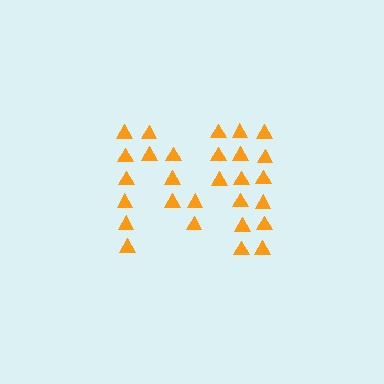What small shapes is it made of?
It is made of small triangles.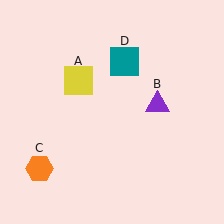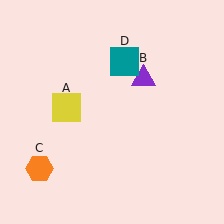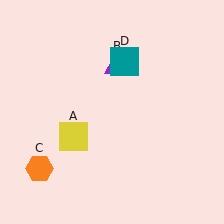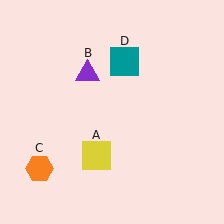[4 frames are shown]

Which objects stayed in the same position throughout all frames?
Orange hexagon (object C) and teal square (object D) remained stationary.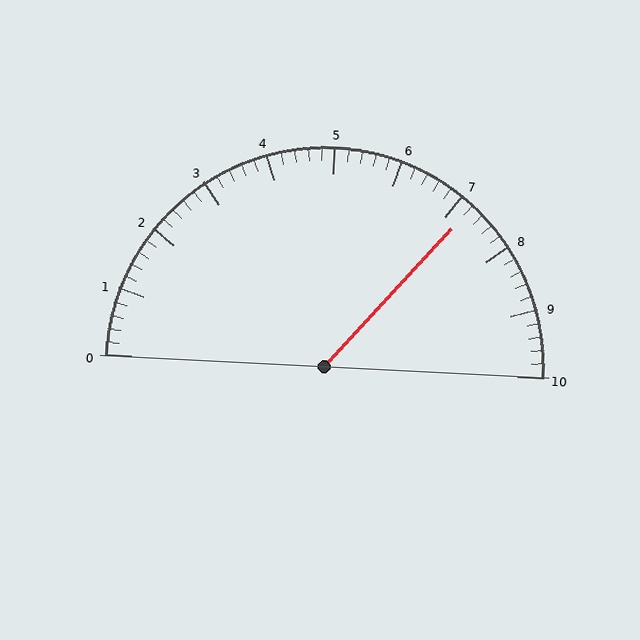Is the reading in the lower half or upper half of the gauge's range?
The reading is in the upper half of the range (0 to 10).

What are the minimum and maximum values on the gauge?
The gauge ranges from 0 to 10.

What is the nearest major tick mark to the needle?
The nearest major tick mark is 7.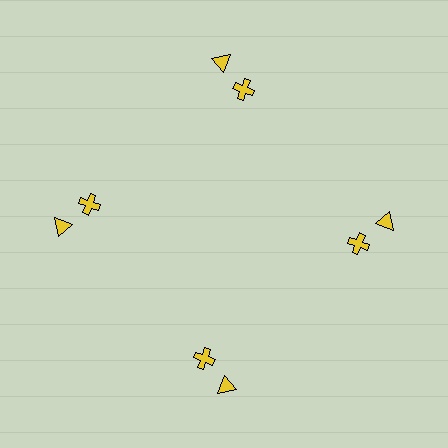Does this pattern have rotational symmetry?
Yes, this pattern has 4-fold rotational symmetry. It looks the same after rotating 90 degrees around the center.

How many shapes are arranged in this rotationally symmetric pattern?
There are 8 shapes, arranged in 4 groups of 2.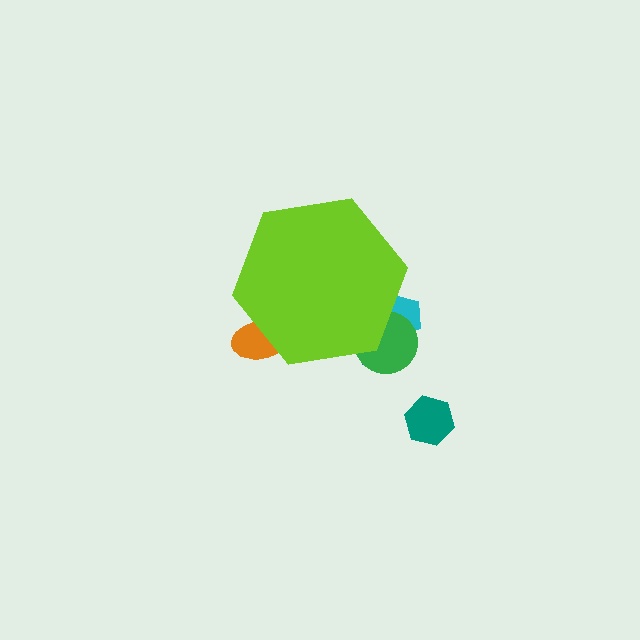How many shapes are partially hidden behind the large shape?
4 shapes are partially hidden.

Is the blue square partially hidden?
Yes, the blue square is partially hidden behind the lime hexagon.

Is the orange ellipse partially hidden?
Yes, the orange ellipse is partially hidden behind the lime hexagon.